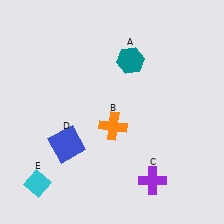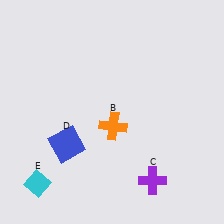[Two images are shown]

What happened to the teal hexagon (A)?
The teal hexagon (A) was removed in Image 2. It was in the top-right area of Image 1.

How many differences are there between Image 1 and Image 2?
There is 1 difference between the two images.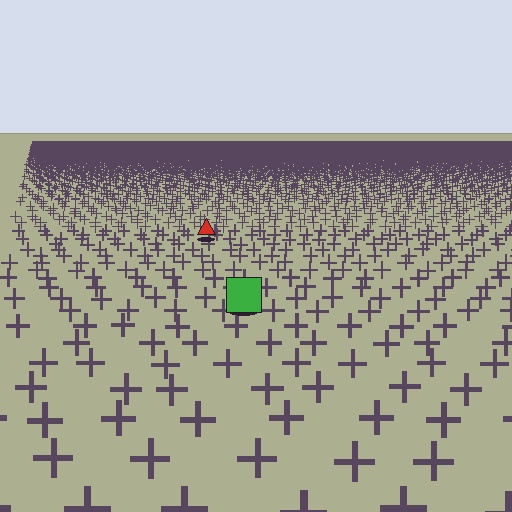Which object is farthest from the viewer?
The red triangle is farthest from the viewer. It appears smaller and the ground texture around it is denser.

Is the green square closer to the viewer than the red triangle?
Yes. The green square is closer — you can tell from the texture gradient: the ground texture is coarser near it.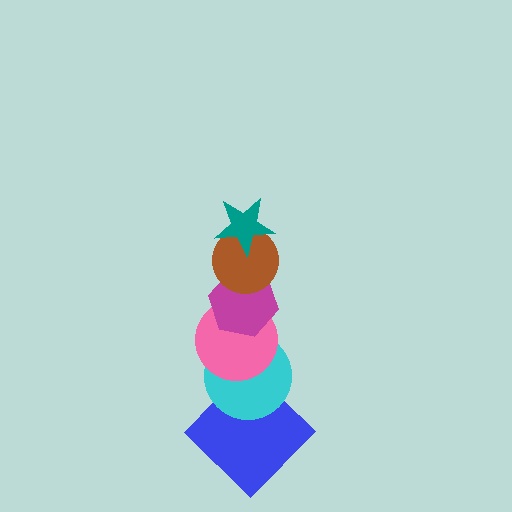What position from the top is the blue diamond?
The blue diamond is 6th from the top.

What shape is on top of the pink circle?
The magenta hexagon is on top of the pink circle.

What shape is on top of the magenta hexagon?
The brown circle is on top of the magenta hexagon.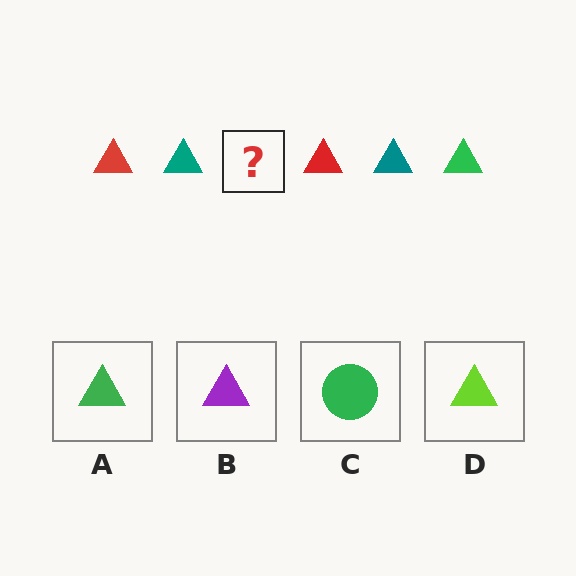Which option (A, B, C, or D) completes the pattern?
A.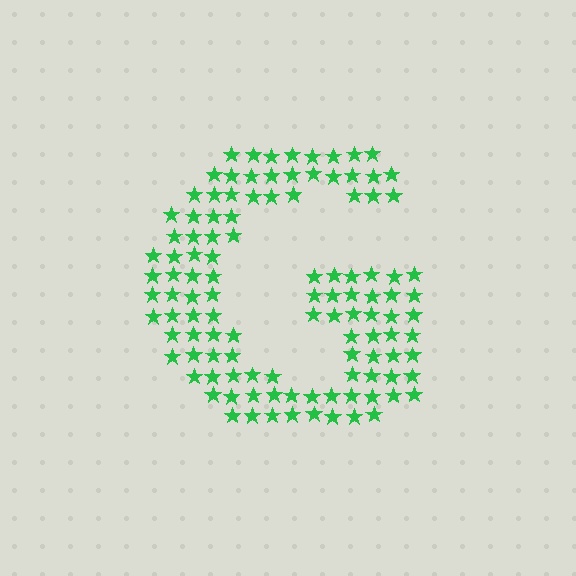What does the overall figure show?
The overall figure shows the letter G.